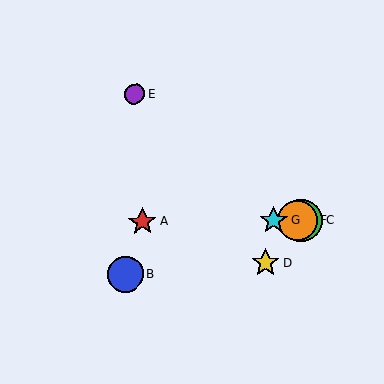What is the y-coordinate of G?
Object G is at y≈221.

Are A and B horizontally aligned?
No, A is at y≈222 and B is at y≈274.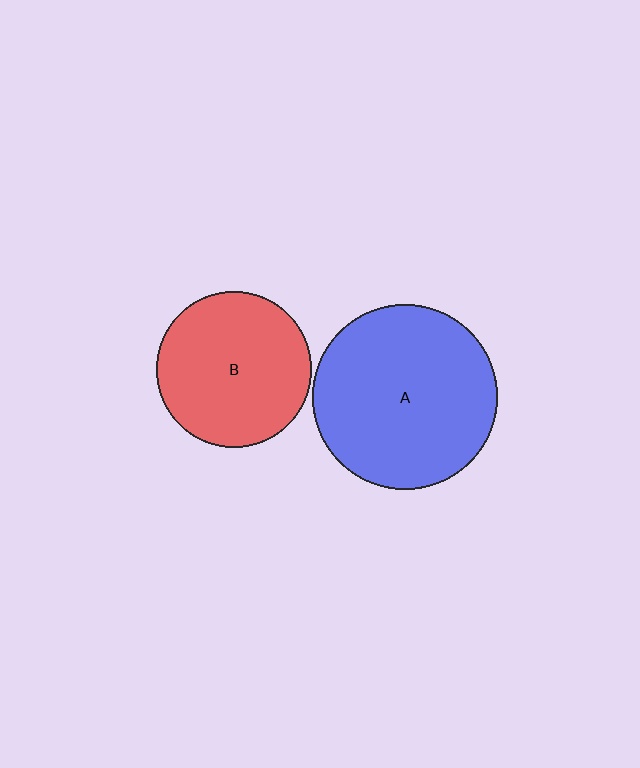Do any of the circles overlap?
No, none of the circles overlap.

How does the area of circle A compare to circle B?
Approximately 1.4 times.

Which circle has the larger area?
Circle A (blue).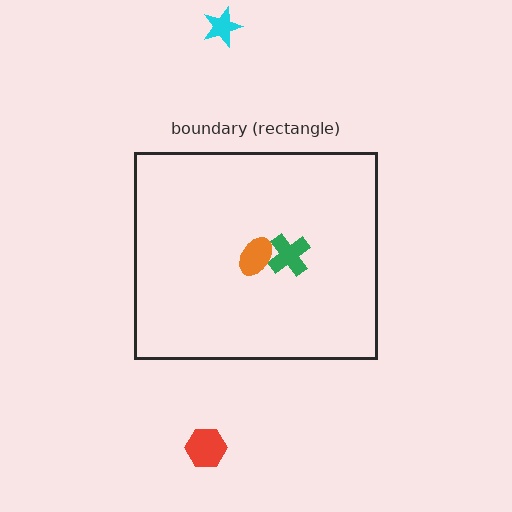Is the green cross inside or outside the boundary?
Inside.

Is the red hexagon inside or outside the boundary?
Outside.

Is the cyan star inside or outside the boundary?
Outside.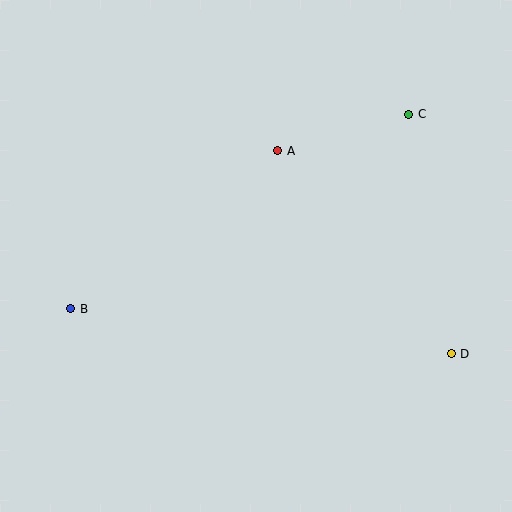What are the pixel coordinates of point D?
Point D is at (451, 354).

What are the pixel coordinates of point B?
Point B is at (71, 309).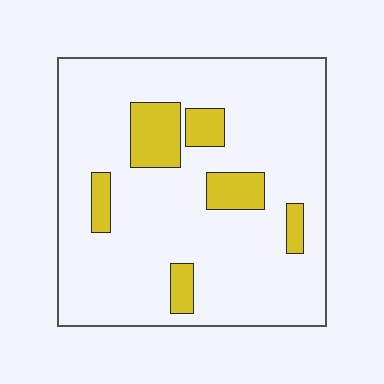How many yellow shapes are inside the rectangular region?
6.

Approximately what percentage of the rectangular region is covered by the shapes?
Approximately 15%.